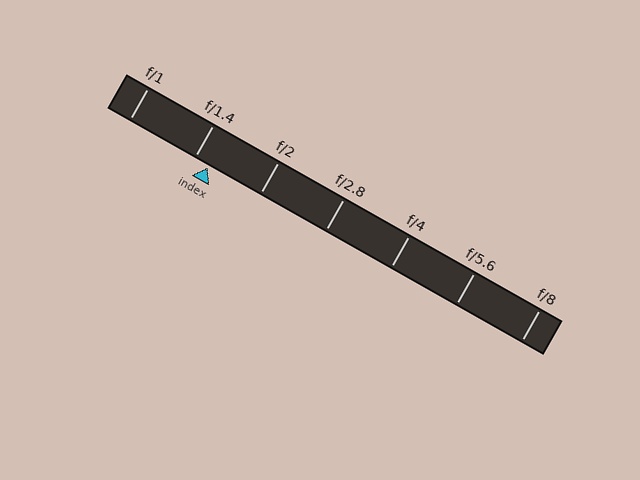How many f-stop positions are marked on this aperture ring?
There are 7 f-stop positions marked.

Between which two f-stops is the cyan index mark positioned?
The index mark is between f/1.4 and f/2.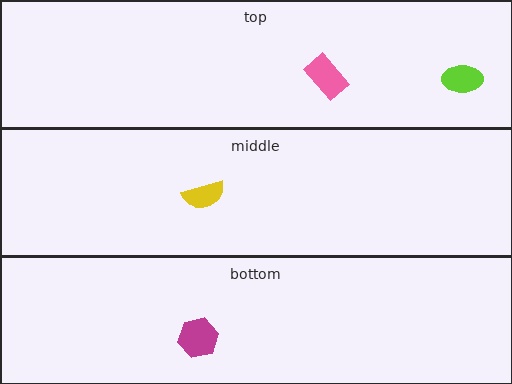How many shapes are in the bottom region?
1.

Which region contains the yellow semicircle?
The middle region.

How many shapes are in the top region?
2.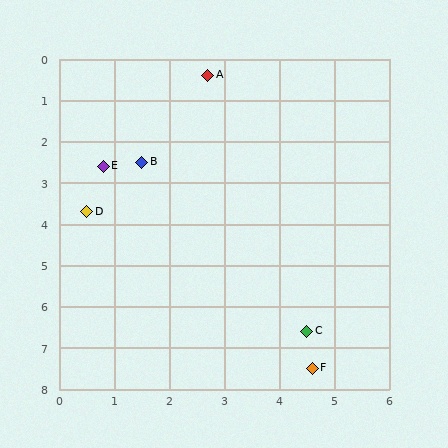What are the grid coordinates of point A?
Point A is at approximately (2.7, 0.4).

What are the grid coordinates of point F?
Point F is at approximately (4.6, 7.5).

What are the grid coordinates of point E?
Point E is at approximately (0.8, 2.6).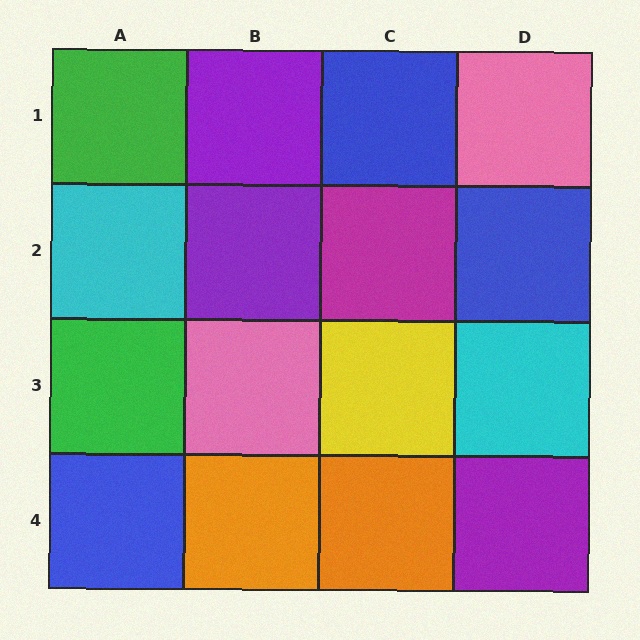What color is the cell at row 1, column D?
Pink.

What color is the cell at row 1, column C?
Blue.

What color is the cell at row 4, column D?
Purple.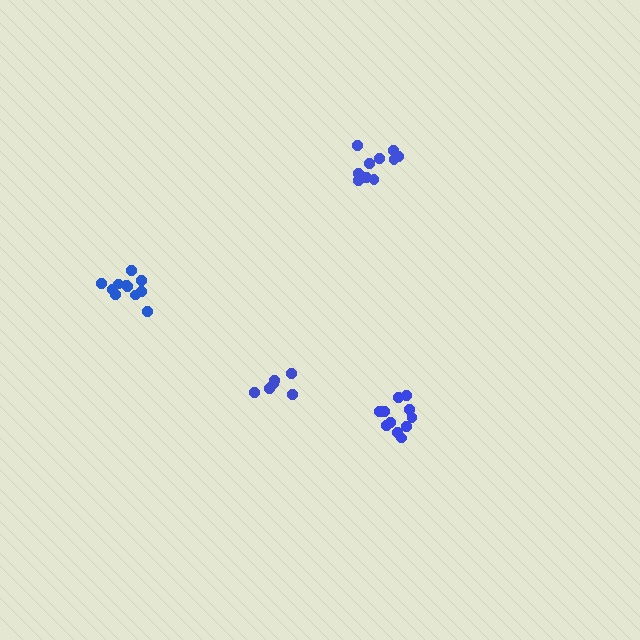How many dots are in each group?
Group 1: 11 dots, Group 2: 11 dots, Group 3: 6 dots, Group 4: 11 dots (39 total).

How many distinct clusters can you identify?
There are 4 distinct clusters.